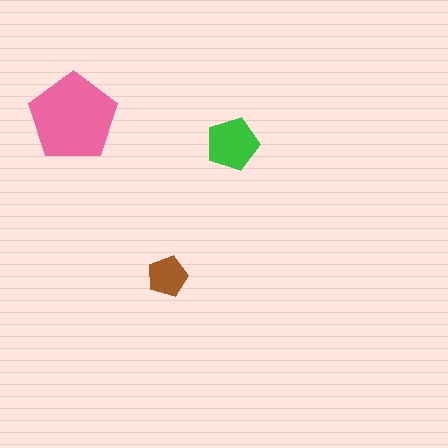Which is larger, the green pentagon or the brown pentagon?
The green one.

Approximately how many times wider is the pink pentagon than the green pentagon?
About 1.5 times wider.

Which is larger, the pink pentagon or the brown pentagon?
The pink one.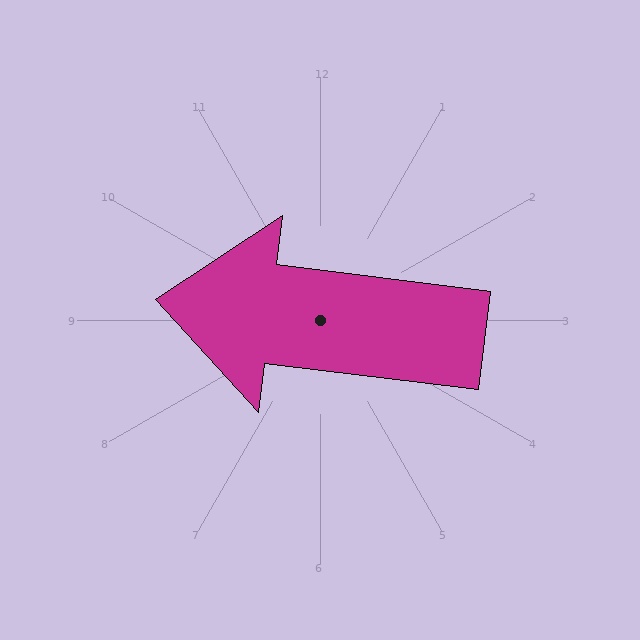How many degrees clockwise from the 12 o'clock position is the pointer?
Approximately 277 degrees.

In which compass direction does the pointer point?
West.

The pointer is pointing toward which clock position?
Roughly 9 o'clock.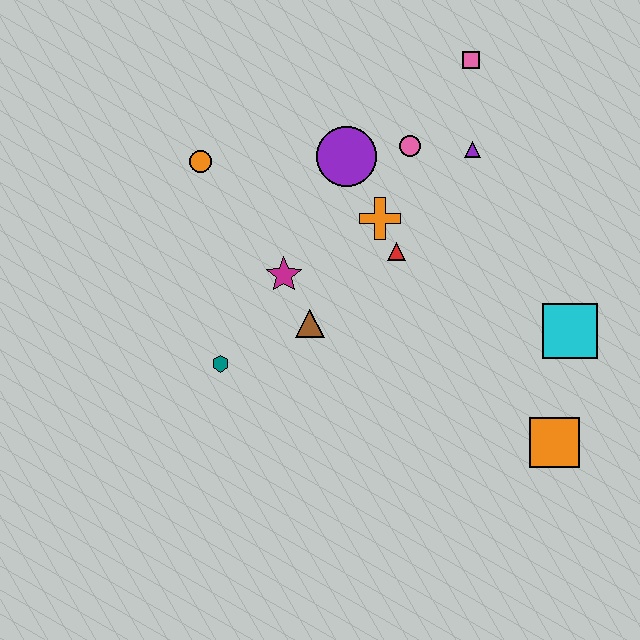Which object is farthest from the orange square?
The orange circle is farthest from the orange square.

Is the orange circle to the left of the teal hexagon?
Yes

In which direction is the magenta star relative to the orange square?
The magenta star is to the left of the orange square.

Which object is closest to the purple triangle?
The pink circle is closest to the purple triangle.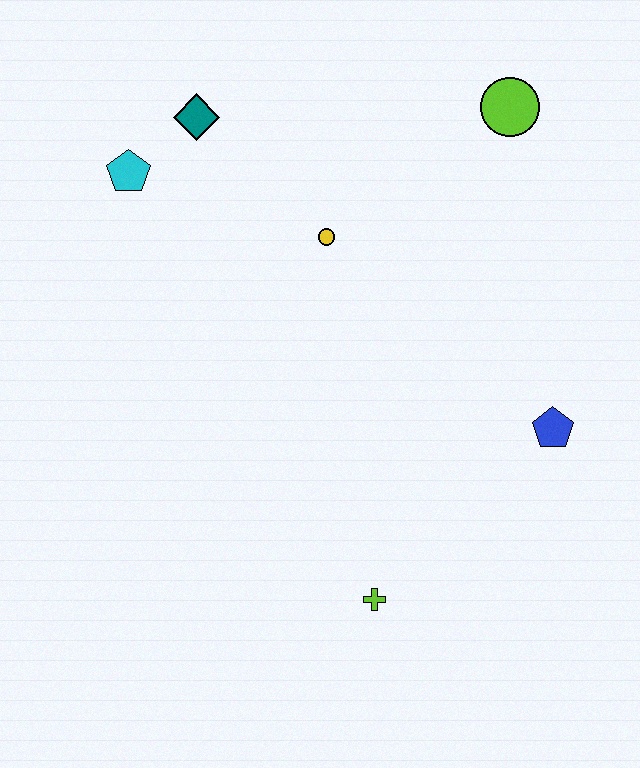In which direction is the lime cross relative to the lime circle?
The lime cross is below the lime circle.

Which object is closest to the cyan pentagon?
The teal diamond is closest to the cyan pentagon.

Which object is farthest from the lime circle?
The lime cross is farthest from the lime circle.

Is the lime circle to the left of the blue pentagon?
Yes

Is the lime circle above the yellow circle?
Yes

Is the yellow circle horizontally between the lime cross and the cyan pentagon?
Yes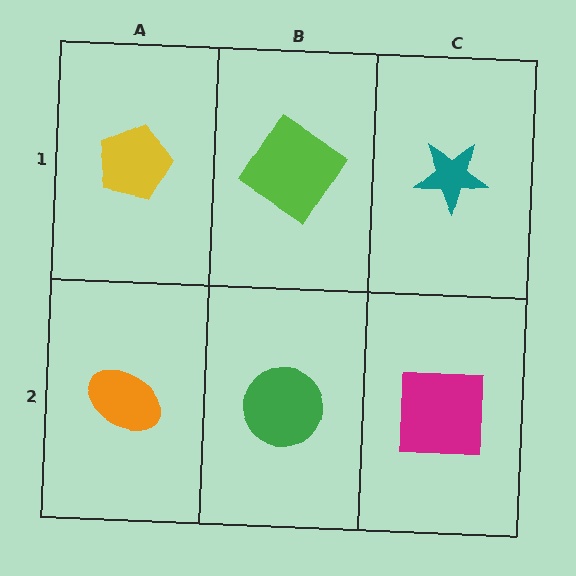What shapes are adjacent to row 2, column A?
A yellow pentagon (row 1, column A), a green circle (row 2, column B).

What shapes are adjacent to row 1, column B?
A green circle (row 2, column B), a yellow pentagon (row 1, column A), a teal star (row 1, column C).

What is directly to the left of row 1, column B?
A yellow pentagon.